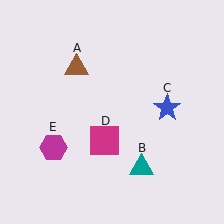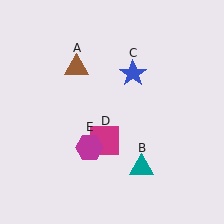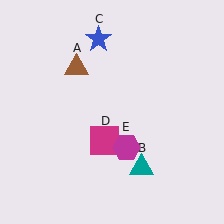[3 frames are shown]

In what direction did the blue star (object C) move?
The blue star (object C) moved up and to the left.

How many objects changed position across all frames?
2 objects changed position: blue star (object C), magenta hexagon (object E).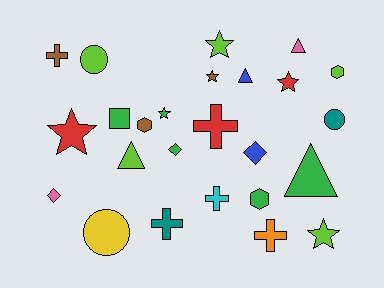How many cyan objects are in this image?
There is 1 cyan object.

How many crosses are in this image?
There are 5 crosses.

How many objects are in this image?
There are 25 objects.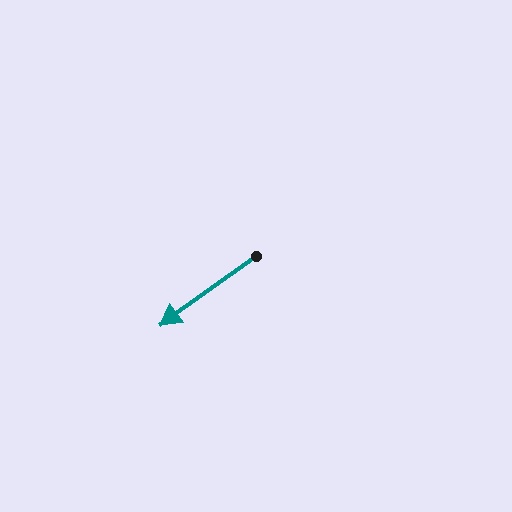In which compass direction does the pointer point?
Southwest.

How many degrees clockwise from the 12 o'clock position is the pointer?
Approximately 234 degrees.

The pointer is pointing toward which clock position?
Roughly 8 o'clock.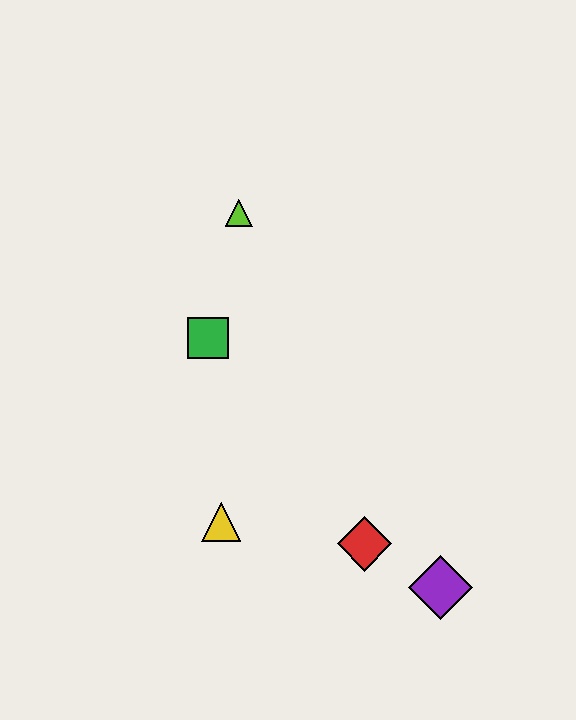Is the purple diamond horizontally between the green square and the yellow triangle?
No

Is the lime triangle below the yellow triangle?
No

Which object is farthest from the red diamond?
The lime triangle is farthest from the red diamond.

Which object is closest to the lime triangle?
The green square is closest to the lime triangle.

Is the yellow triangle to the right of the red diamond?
No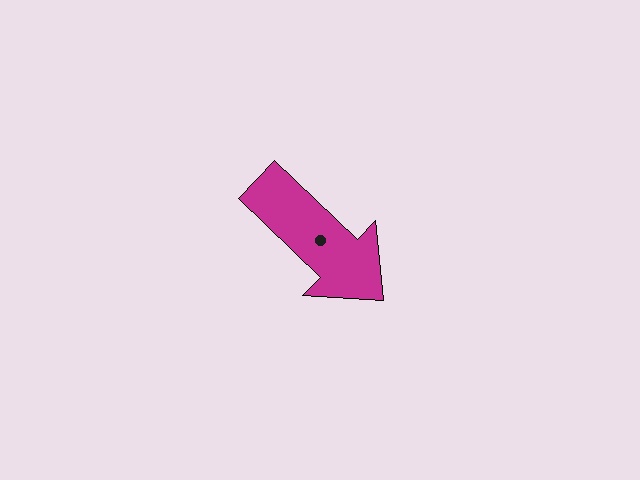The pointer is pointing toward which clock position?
Roughly 4 o'clock.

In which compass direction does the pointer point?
Southeast.